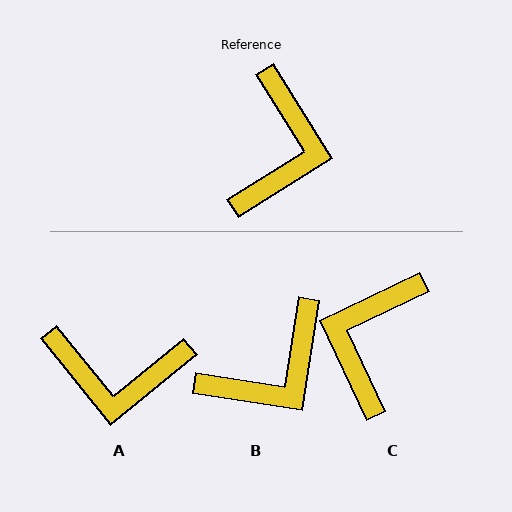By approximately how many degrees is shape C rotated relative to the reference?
Approximately 173 degrees counter-clockwise.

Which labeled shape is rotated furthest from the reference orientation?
C, about 173 degrees away.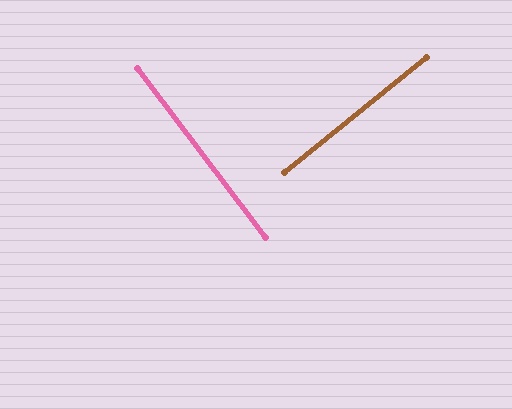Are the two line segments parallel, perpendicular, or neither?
Perpendicular — they meet at approximately 88°.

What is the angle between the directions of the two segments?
Approximately 88 degrees.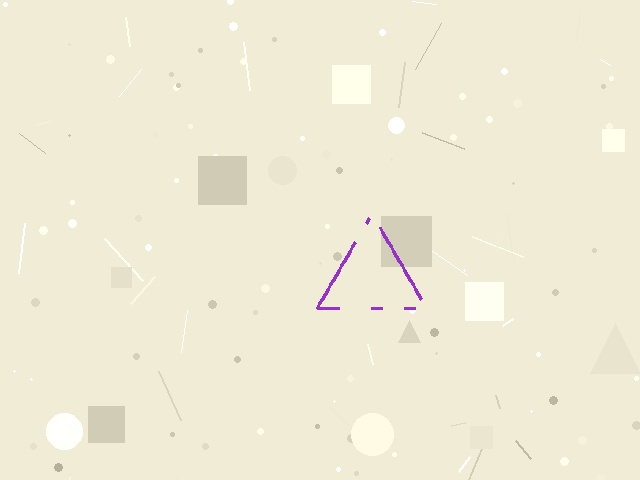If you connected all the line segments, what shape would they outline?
They would outline a triangle.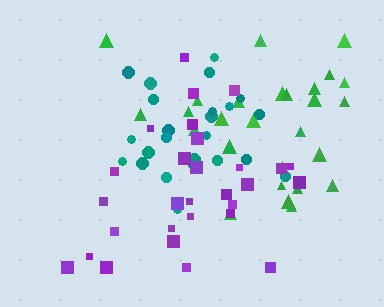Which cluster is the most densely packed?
Teal.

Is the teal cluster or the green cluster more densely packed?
Teal.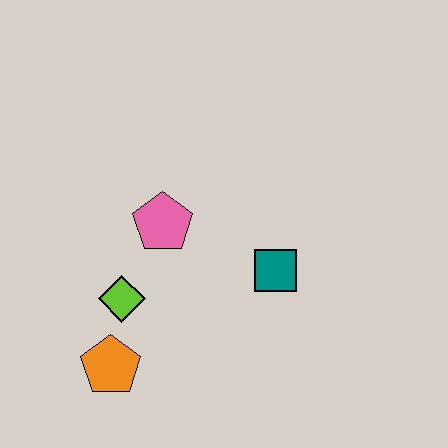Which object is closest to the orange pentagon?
The lime diamond is closest to the orange pentagon.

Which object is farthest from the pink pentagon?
The orange pentagon is farthest from the pink pentagon.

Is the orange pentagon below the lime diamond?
Yes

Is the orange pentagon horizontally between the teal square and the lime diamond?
No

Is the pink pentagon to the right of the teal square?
No